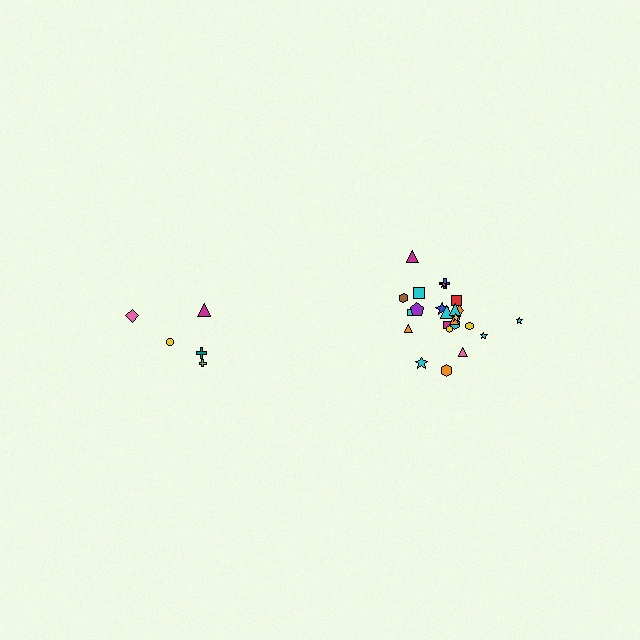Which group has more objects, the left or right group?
The right group.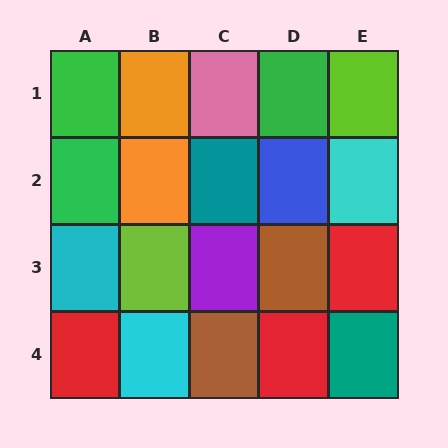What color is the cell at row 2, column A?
Green.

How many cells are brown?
2 cells are brown.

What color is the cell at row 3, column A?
Cyan.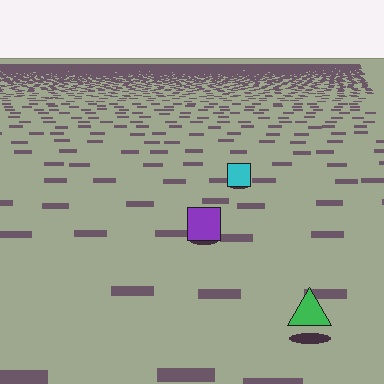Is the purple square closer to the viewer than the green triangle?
No. The green triangle is closer — you can tell from the texture gradient: the ground texture is coarser near it.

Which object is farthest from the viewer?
The cyan square is farthest from the viewer. It appears smaller and the ground texture around it is denser.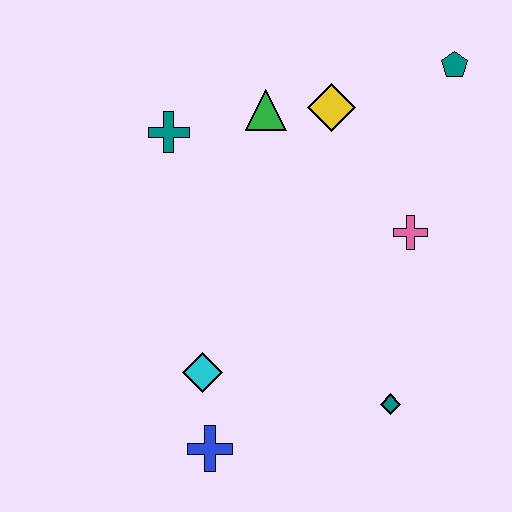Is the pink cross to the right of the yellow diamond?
Yes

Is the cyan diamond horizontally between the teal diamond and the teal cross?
Yes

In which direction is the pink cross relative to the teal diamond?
The pink cross is above the teal diamond.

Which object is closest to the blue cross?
The cyan diamond is closest to the blue cross.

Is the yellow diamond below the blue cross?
No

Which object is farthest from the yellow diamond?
The blue cross is farthest from the yellow diamond.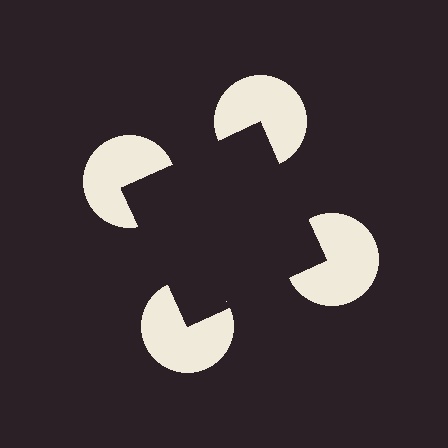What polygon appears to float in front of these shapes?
An illusory square — its edges are inferred from the aligned wedge cuts in the pac-man discs, not physically drawn.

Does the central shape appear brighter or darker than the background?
It typically appears slightly darker than the background, even though no actual brightness change is drawn.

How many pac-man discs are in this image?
There are 4 — one at each vertex of the illusory square.